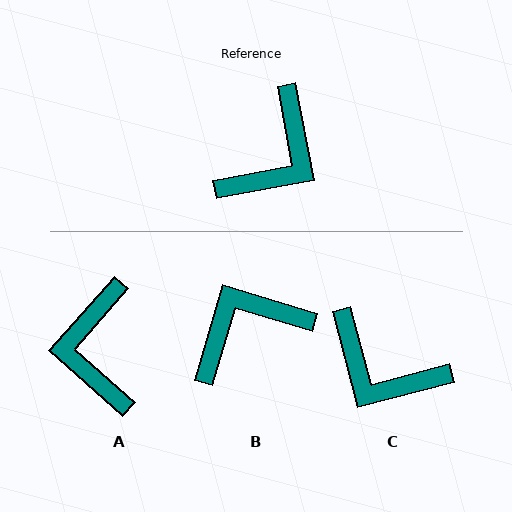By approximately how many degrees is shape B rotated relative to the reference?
Approximately 153 degrees counter-clockwise.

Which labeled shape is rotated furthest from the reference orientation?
B, about 153 degrees away.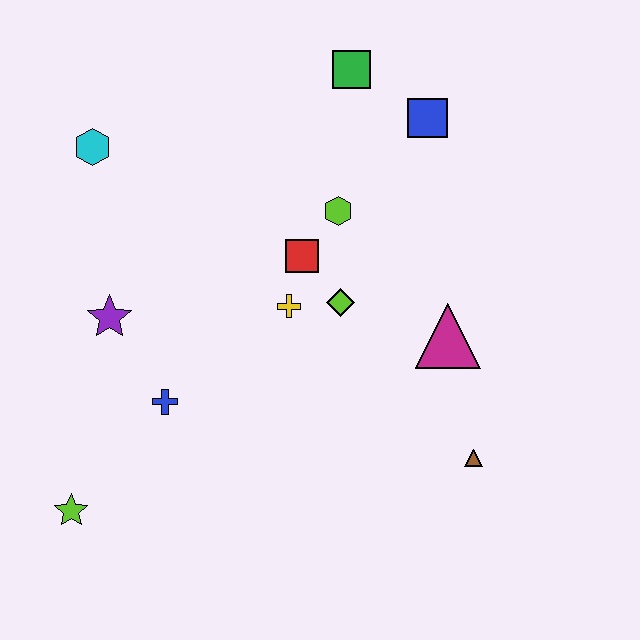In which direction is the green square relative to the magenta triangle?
The green square is above the magenta triangle.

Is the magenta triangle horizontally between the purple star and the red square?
No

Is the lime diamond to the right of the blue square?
No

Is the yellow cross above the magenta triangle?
Yes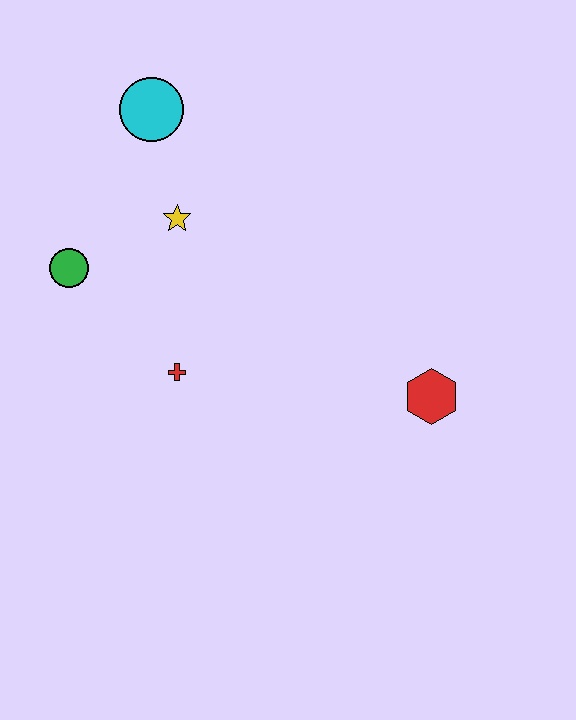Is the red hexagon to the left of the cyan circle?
No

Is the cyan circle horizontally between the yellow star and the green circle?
Yes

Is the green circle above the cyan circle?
No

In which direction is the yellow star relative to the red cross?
The yellow star is above the red cross.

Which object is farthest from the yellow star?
The red hexagon is farthest from the yellow star.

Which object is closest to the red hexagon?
The red cross is closest to the red hexagon.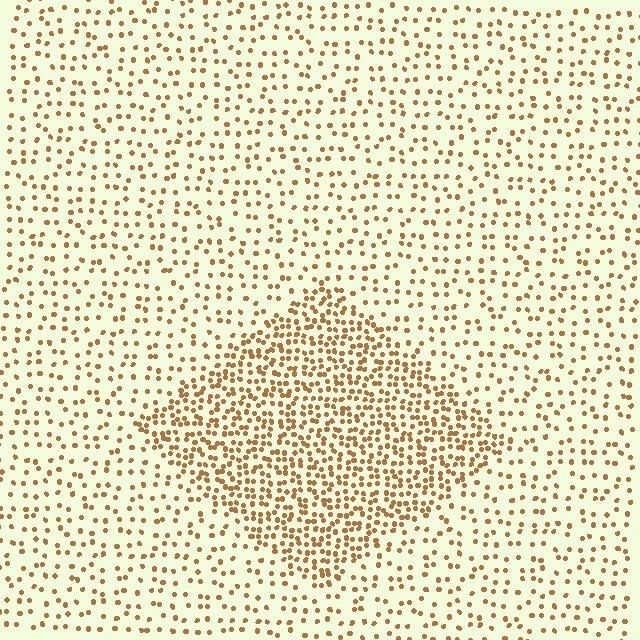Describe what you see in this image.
The image contains small brown elements arranged at two different densities. A diamond-shaped region is visible where the elements are more densely packed than the surrounding area.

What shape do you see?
I see a diamond.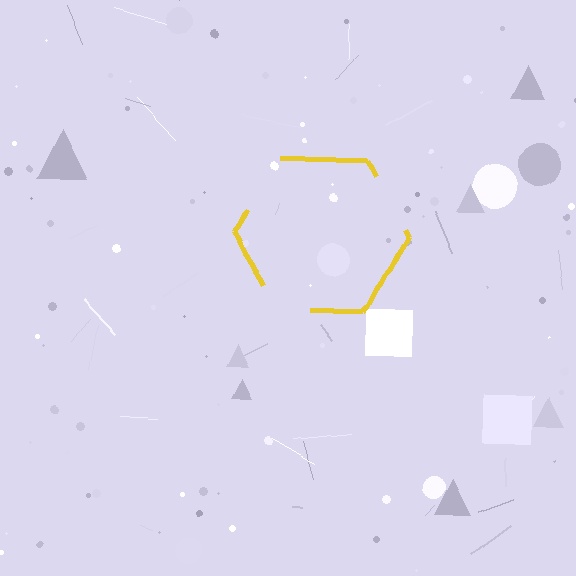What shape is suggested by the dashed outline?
The dashed outline suggests a hexagon.